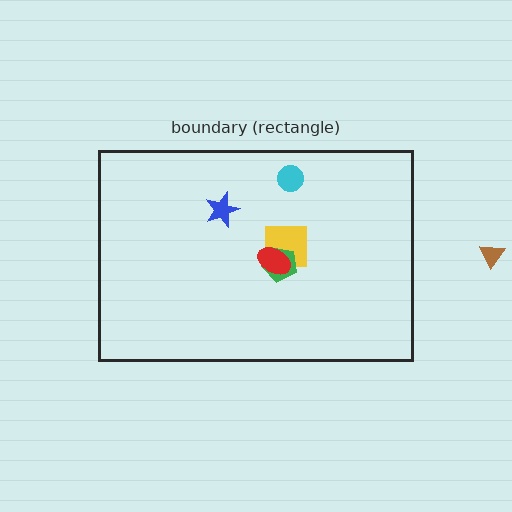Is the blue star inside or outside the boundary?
Inside.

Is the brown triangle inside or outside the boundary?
Outside.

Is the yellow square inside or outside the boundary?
Inside.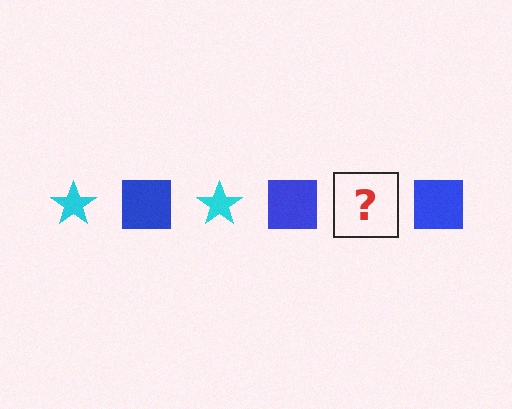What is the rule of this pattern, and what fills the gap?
The rule is that the pattern alternates between cyan star and blue square. The gap should be filled with a cyan star.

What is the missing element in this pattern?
The missing element is a cyan star.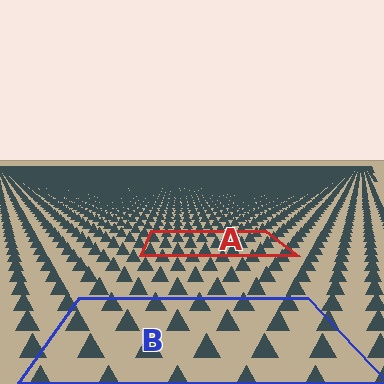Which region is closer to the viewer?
Region B is closer. The texture elements there are larger and more spread out.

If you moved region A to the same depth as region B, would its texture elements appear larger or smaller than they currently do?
They would appear larger. At a closer depth, the same texture elements are projected at a bigger on-screen size.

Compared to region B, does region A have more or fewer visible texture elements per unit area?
Region A has more texture elements per unit area — they are packed more densely because it is farther away.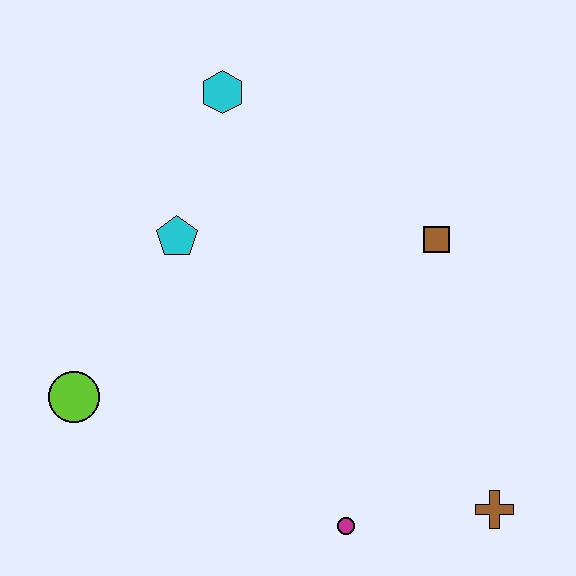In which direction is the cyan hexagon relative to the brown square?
The cyan hexagon is to the left of the brown square.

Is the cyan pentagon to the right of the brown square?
No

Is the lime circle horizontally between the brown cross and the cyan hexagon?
No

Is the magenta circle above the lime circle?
No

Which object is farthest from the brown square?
The lime circle is farthest from the brown square.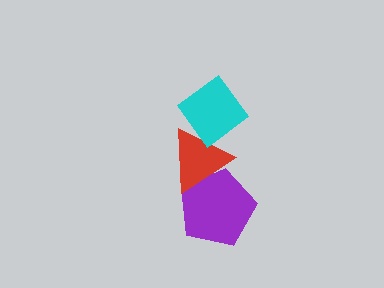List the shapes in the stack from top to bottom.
From top to bottom: the cyan diamond, the red triangle, the purple pentagon.